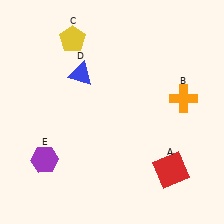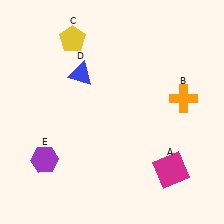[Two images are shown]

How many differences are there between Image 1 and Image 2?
There is 1 difference between the two images.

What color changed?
The square (A) changed from red in Image 1 to magenta in Image 2.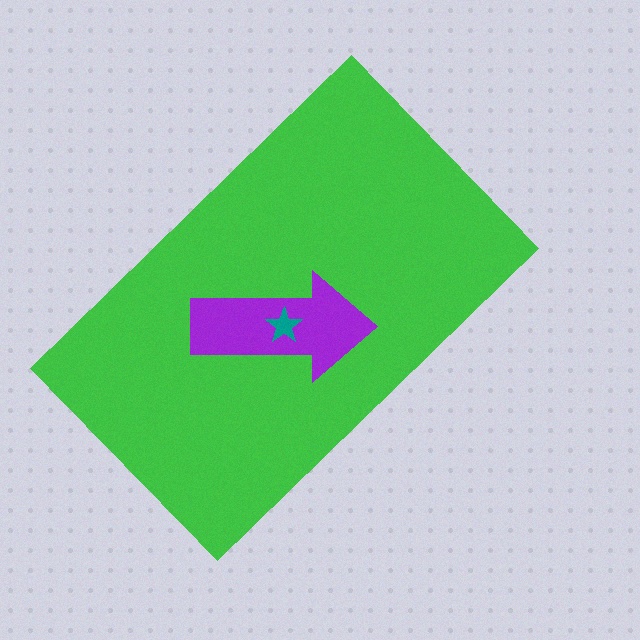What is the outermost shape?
The green rectangle.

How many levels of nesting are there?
3.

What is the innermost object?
The teal star.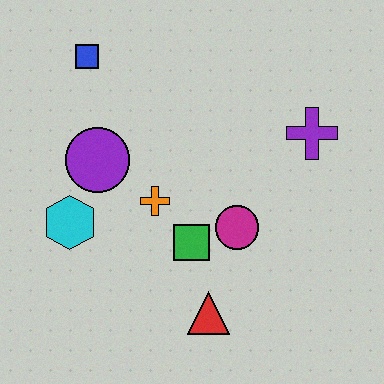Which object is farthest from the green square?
The blue square is farthest from the green square.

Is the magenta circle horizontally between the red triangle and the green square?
No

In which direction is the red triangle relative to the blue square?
The red triangle is below the blue square.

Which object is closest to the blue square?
The purple circle is closest to the blue square.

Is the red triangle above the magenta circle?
No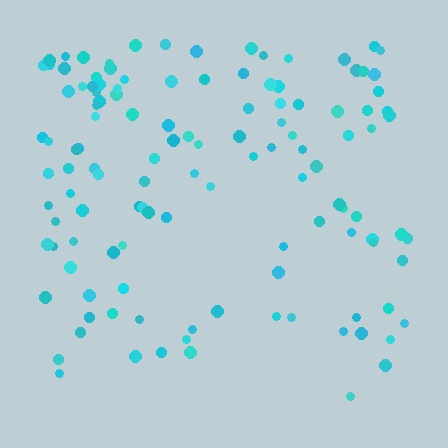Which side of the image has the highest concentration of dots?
The top.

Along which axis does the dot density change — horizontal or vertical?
Vertical.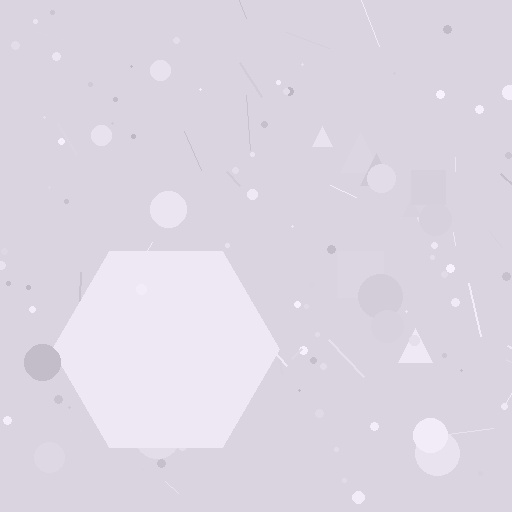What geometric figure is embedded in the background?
A hexagon is embedded in the background.